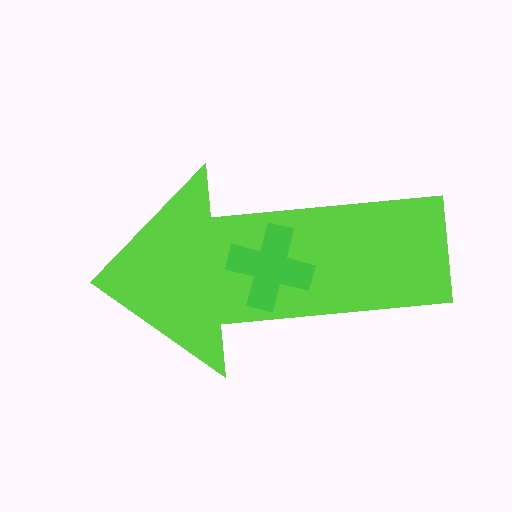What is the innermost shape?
The green cross.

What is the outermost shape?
The lime arrow.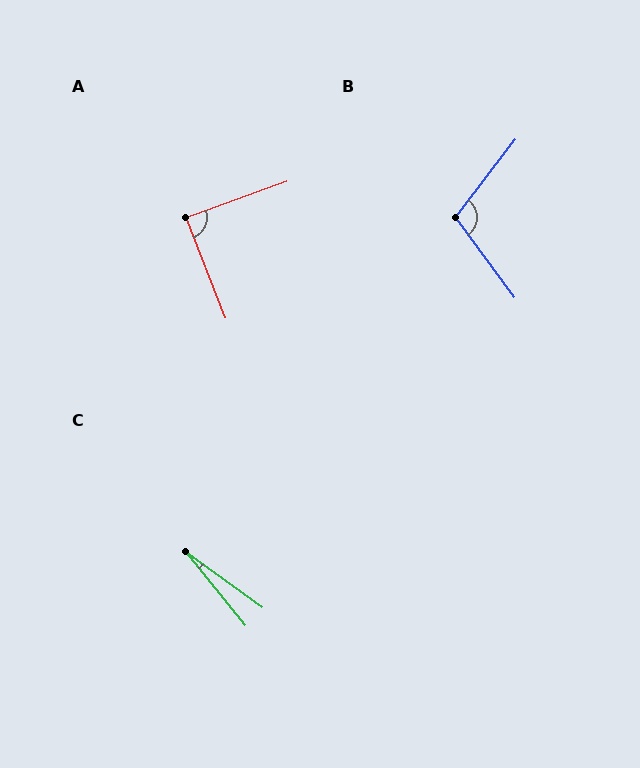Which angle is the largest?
B, at approximately 106 degrees.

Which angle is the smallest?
C, at approximately 15 degrees.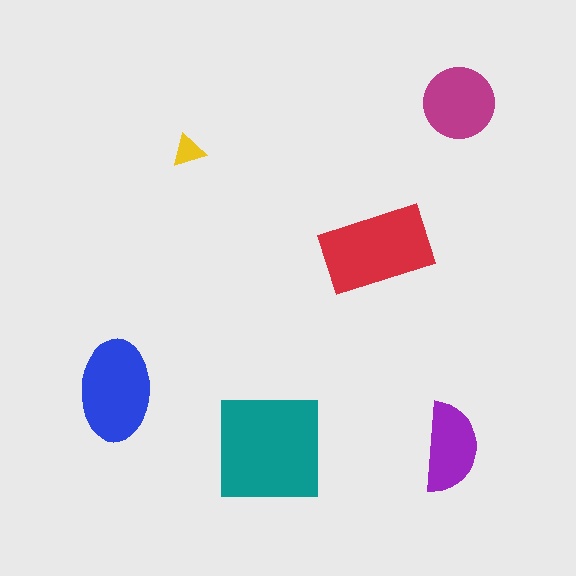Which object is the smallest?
The yellow triangle.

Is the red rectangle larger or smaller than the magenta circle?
Larger.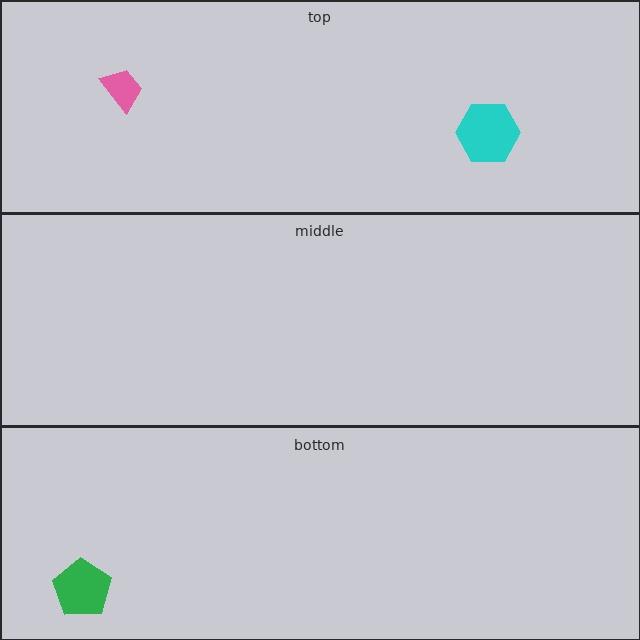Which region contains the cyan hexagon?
The top region.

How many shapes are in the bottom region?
1.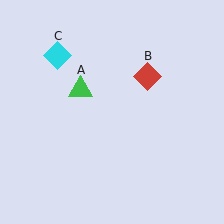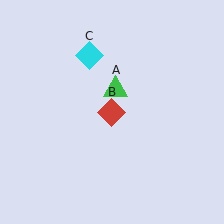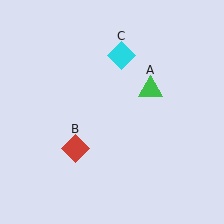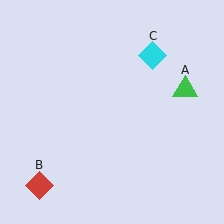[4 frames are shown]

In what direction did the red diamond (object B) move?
The red diamond (object B) moved down and to the left.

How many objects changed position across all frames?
3 objects changed position: green triangle (object A), red diamond (object B), cyan diamond (object C).